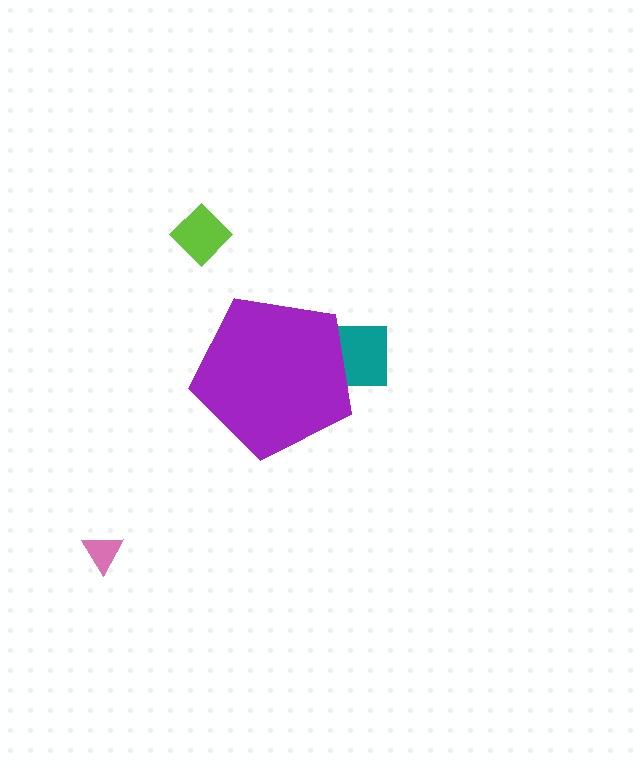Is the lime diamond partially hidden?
No, the lime diamond is fully visible.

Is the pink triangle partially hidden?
No, the pink triangle is fully visible.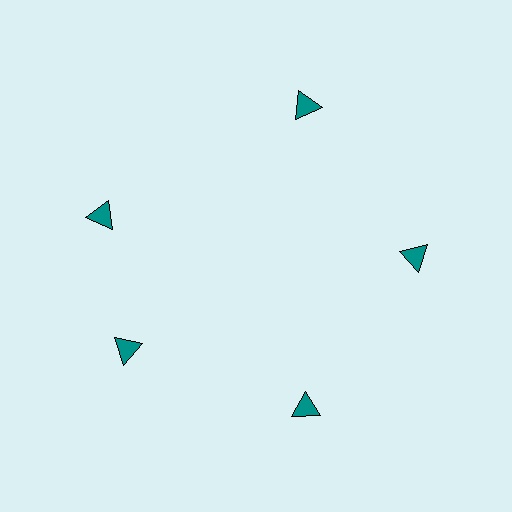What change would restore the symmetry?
The symmetry would be restored by rotating it back into even spacing with its neighbors so that all 5 triangles sit at equal angles and equal distance from the center.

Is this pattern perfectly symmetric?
No. The 5 teal triangles are arranged in a ring, but one element near the 10 o'clock position is rotated out of alignment along the ring, breaking the 5-fold rotational symmetry.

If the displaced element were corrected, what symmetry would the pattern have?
It would have 5-fold rotational symmetry — the pattern would map onto itself every 72 degrees.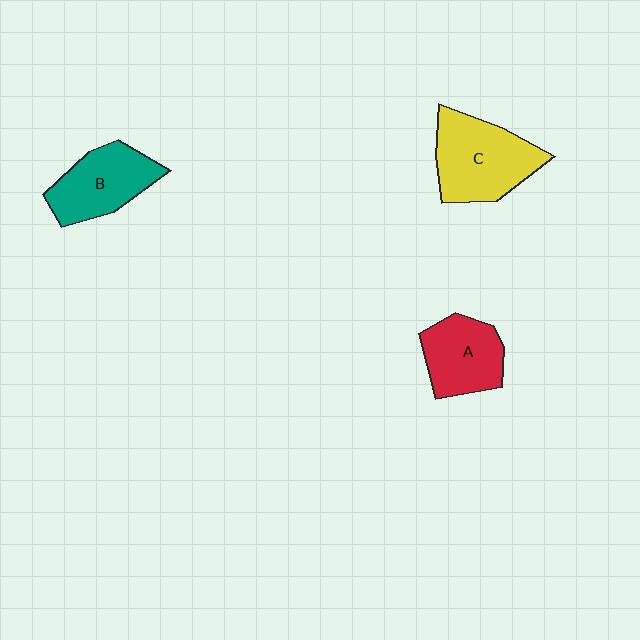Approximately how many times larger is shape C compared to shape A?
Approximately 1.4 times.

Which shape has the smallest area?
Shape A (red).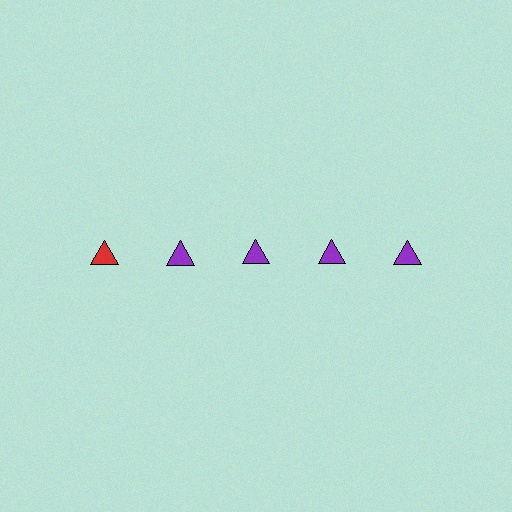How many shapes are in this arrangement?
There are 5 shapes arranged in a grid pattern.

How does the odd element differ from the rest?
It has a different color: red instead of purple.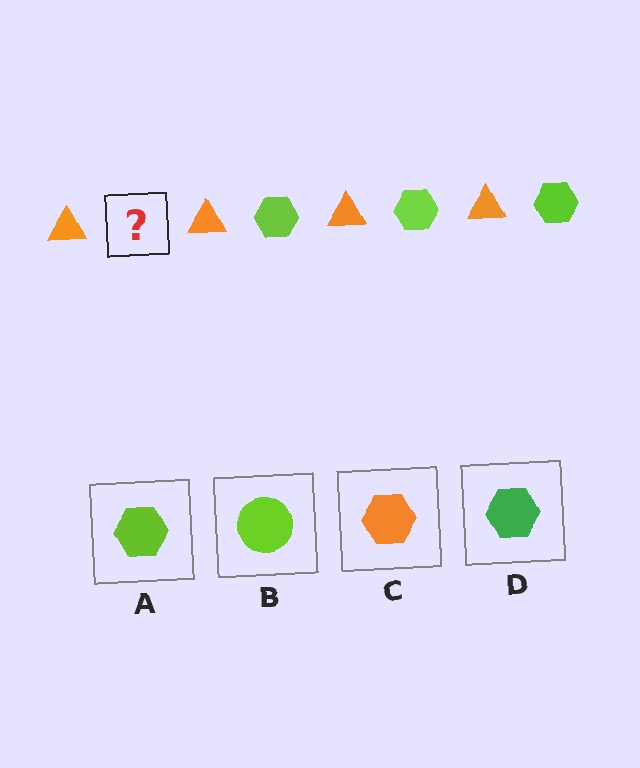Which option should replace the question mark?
Option A.